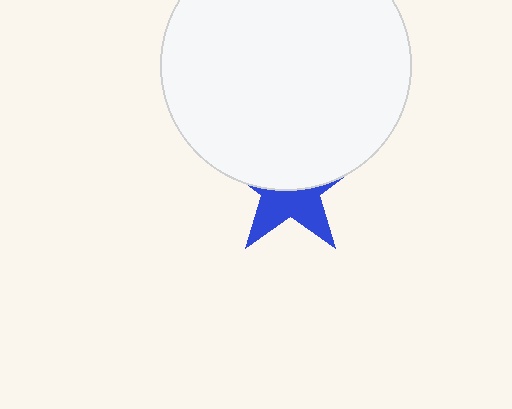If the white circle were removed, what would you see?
You would see the complete blue star.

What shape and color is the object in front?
The object in front is a white circle.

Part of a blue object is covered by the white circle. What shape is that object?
It is a star.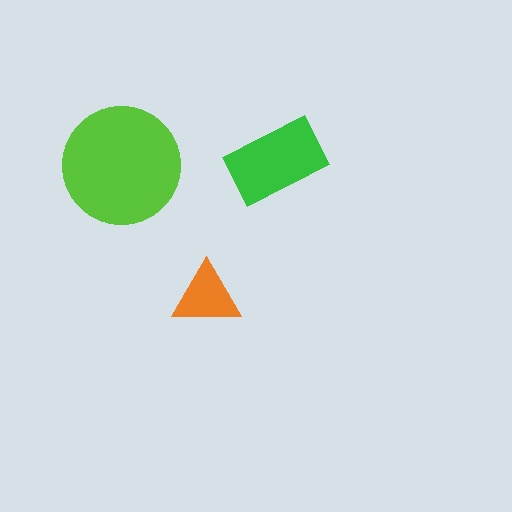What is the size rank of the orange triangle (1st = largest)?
3rd.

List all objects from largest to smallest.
The lime circle, the green rectangle, the orange triangle.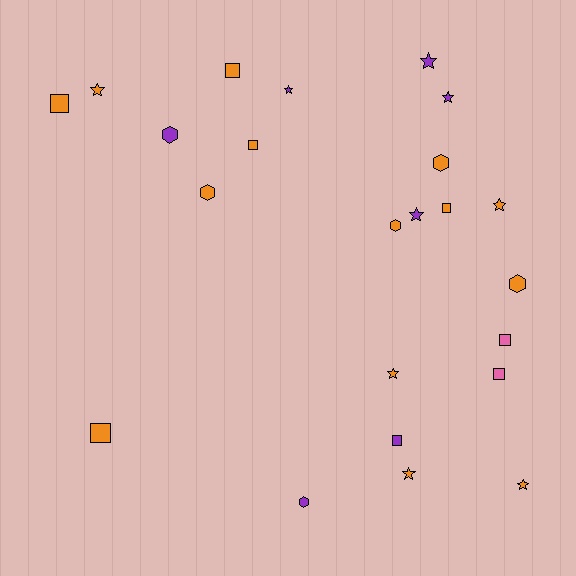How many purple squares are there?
There is 1 purple square.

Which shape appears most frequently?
Star, with 9 objects.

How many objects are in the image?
There are 23 objects.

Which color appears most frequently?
Orange, with 14 objects.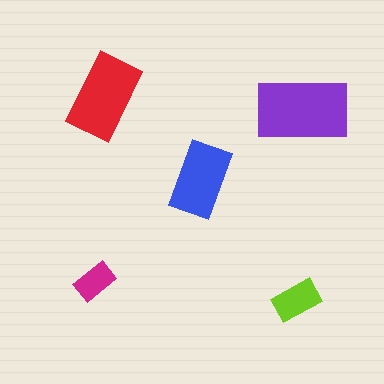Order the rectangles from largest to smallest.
the purple one, the red one, the blue one, the lime one, the magenta one.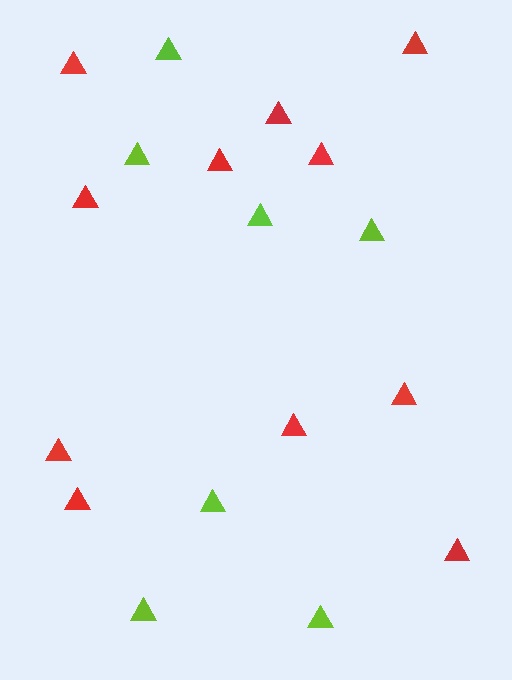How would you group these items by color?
There are 2 groups: one group of red triangles (11) and one group of lime triangles (7).